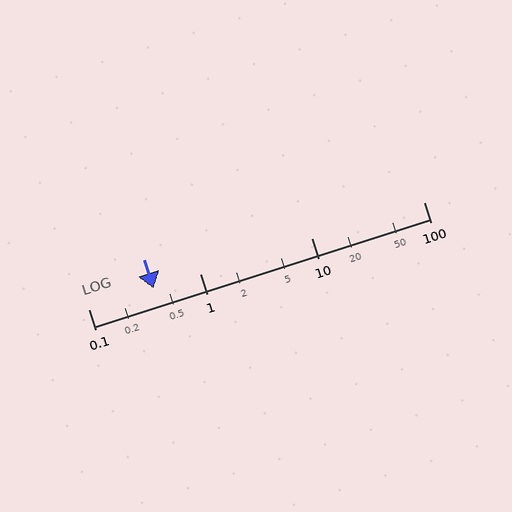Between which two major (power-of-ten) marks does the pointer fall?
The pointer is between 0.1 and 1.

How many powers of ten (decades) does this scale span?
The scale spans 3 decades, from 0.1 to 100.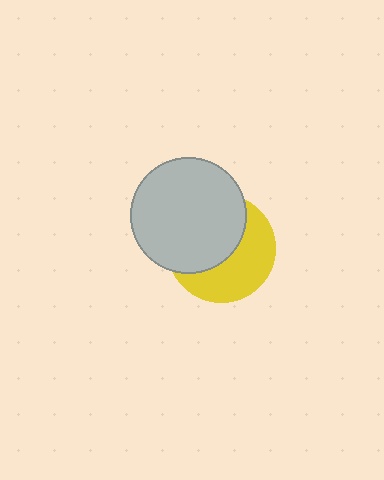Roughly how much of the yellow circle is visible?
About half of it is visible (roughly 47%).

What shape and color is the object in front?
The object in front is a light gray circle.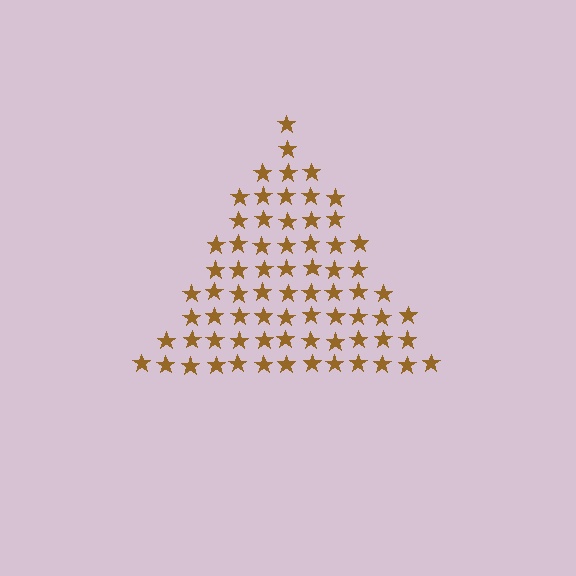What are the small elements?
The small elements are stars.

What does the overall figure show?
The overall figure shows a triangle.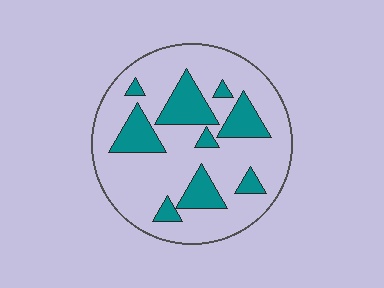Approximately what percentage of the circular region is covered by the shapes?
Approximately 25%.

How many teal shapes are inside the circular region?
9.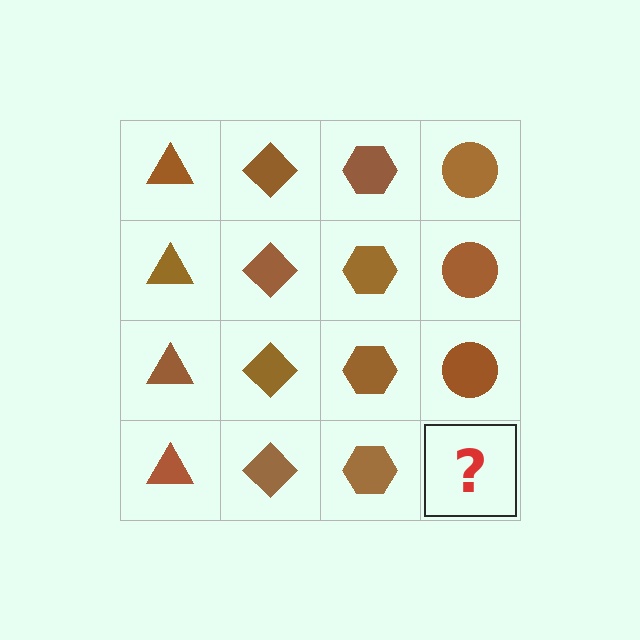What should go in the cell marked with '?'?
The missing cell should contain a brown circle.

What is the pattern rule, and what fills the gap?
The rule is that each column has a consistent shape. The gap should be filled with a brown circle.